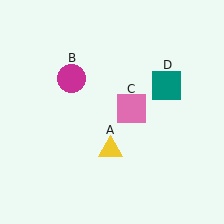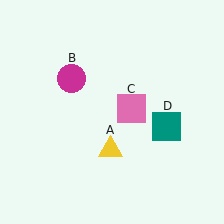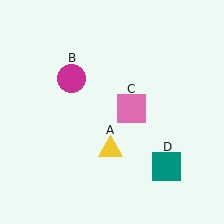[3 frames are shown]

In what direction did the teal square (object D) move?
The teal square (object D) moved down.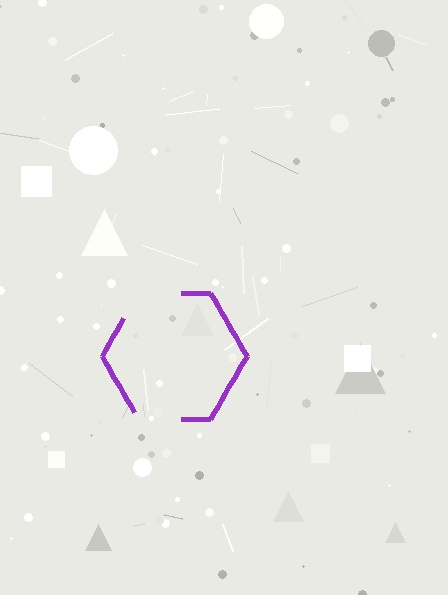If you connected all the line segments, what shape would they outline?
They would outline a hexagon.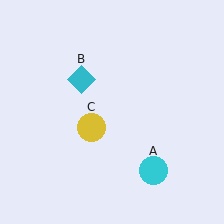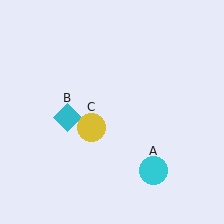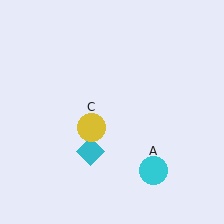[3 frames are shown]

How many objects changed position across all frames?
1 object changed position: cyan diamond (object B).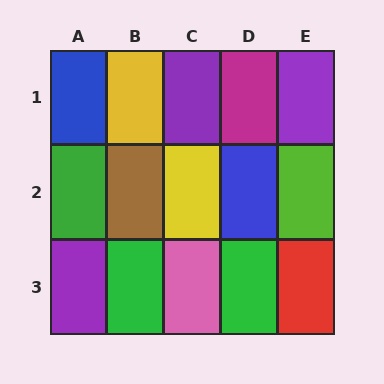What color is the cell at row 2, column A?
Green.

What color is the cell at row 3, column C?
Pink.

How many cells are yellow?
2 cells are yellow.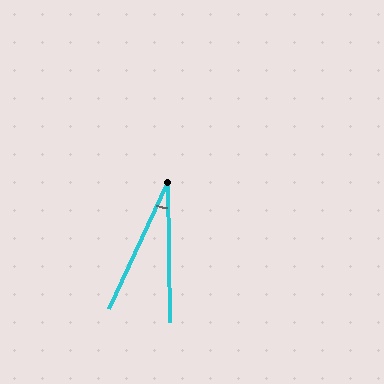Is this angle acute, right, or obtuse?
It is acute.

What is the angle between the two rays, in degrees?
Approximately 26 degrees.